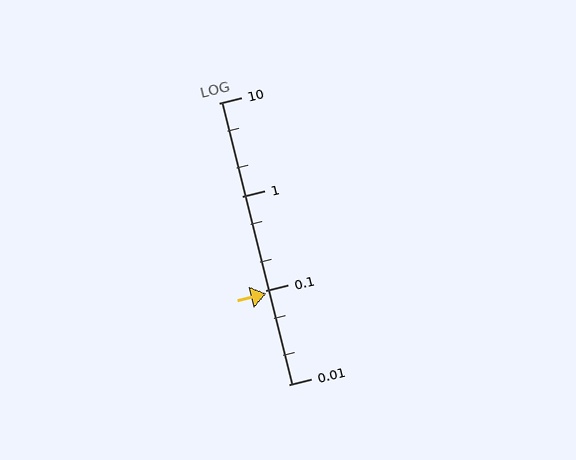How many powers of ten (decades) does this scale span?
The scale spans 3 decades, from 0.01 to 10.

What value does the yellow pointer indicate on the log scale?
The pointer indicates approximately 0.092.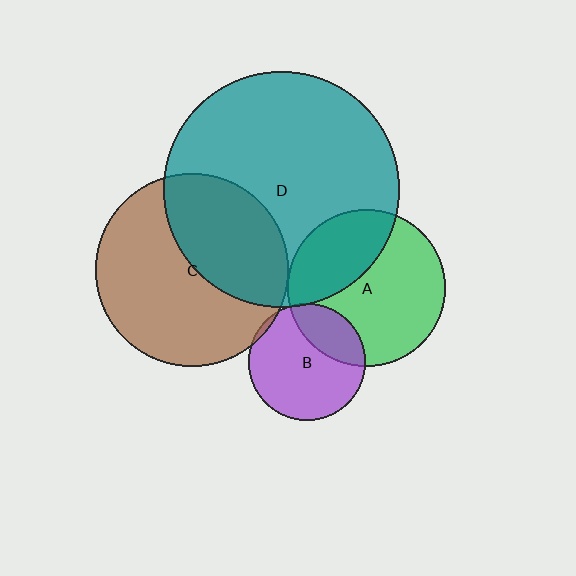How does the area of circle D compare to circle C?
Approximately 1.5 times.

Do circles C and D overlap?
Yes.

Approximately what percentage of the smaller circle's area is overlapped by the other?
Approximately 40%.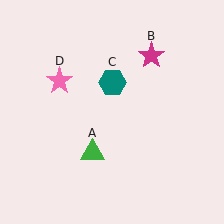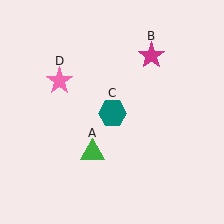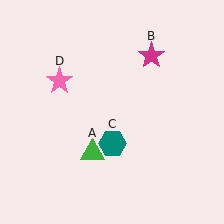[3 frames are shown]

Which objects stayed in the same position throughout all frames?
Green triangle (object A) and magenta star (object B) and pink star (object D) remained stationary.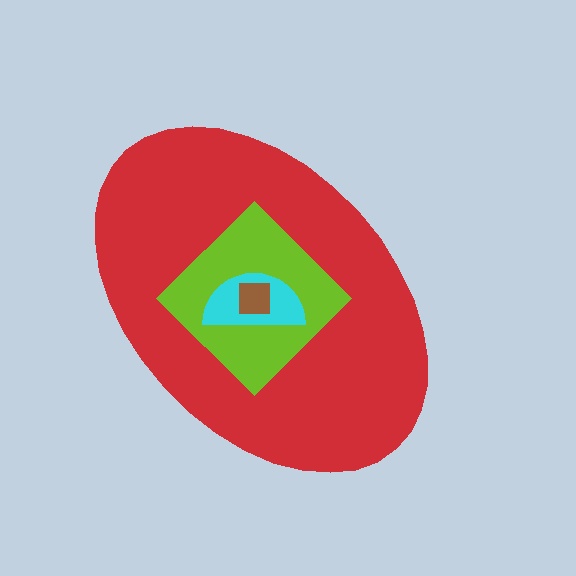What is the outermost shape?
The red ellipse.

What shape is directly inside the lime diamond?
The cyan semicircle.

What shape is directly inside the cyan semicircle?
The brown square.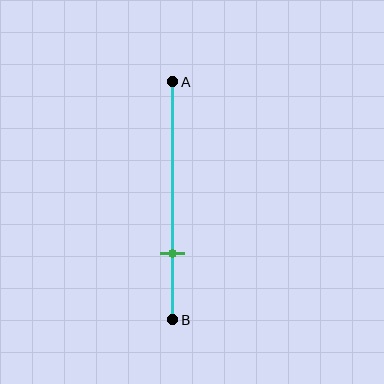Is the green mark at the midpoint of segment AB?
No, the mark is at about 70% from A, not at the 50% midpoint.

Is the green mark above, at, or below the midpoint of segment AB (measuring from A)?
The green mark is below the midpoint of segment AB.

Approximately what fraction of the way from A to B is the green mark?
The green mark is approximately 70% of the way from A to B.